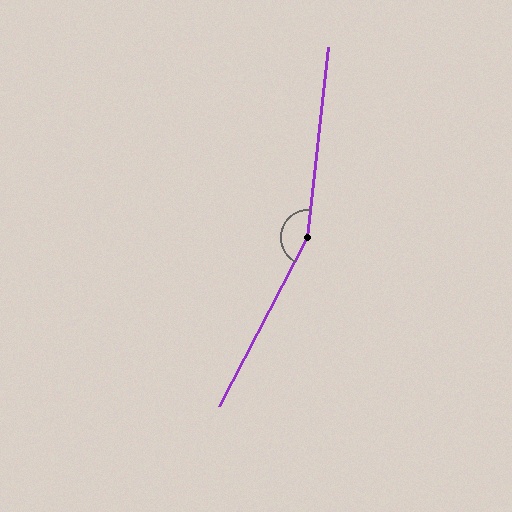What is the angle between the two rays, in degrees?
Approximately 158 degrees.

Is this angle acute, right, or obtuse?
It is obtuse.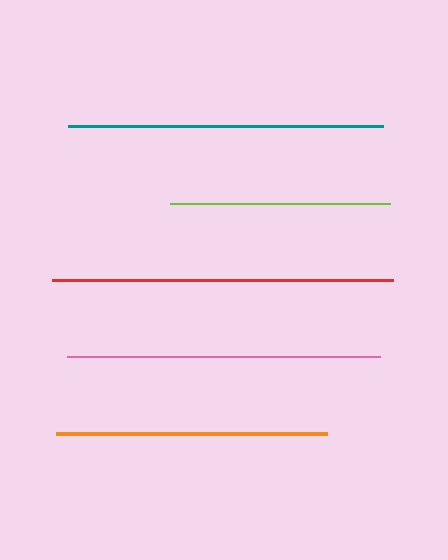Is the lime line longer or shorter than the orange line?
The orange line is longer than the lime line.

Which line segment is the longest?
The red line is the longest at approximately 341 pixels.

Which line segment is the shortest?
The lime line is the shortest at approximately 220 pixels.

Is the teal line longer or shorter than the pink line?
The teal line is longer than the pink line.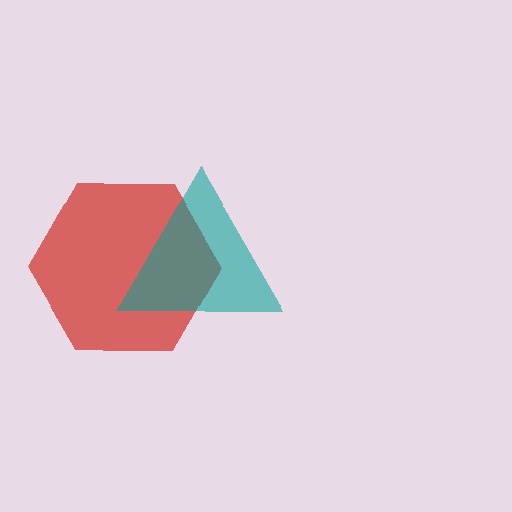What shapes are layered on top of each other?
The layered shapes are: a red hexagon, a teal triangle.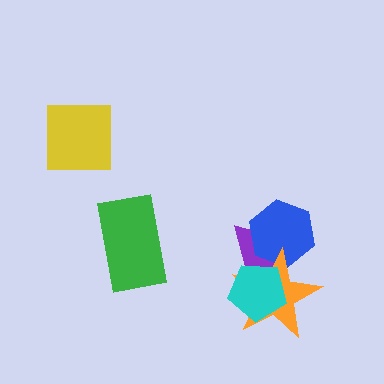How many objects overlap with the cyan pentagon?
2 objects overlap with the cyan pentagon.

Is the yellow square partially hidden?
No, no other shape covers it.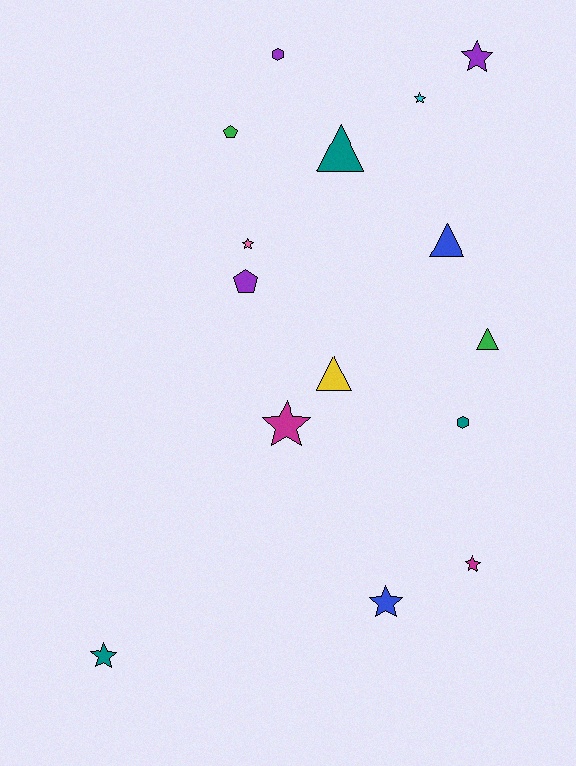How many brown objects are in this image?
There are no brown objects.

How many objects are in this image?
There are 15 objects.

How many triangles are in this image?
There are 4 triangles.